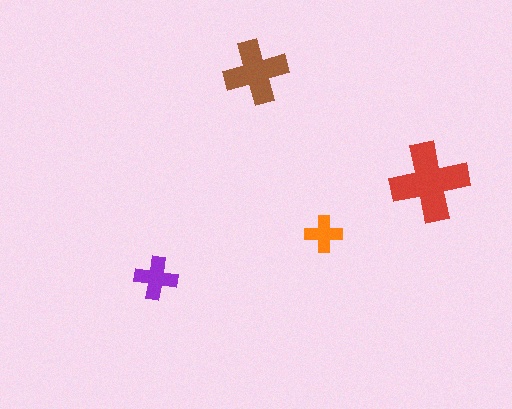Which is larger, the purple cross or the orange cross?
The purple one.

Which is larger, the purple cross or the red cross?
The red one.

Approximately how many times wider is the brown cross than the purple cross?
About 1.5 times wider.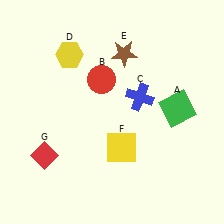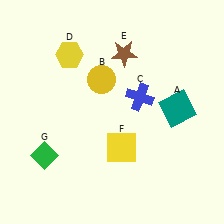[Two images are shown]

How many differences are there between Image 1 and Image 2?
There are 3 differences between the two images.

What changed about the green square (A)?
In Image 1, A is green. In Image 2, it changed to teal.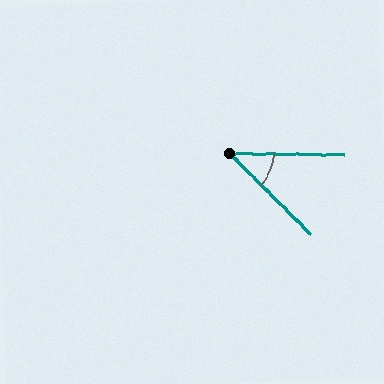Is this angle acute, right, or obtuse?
It is acute.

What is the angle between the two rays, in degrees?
Approximately 44 degrees.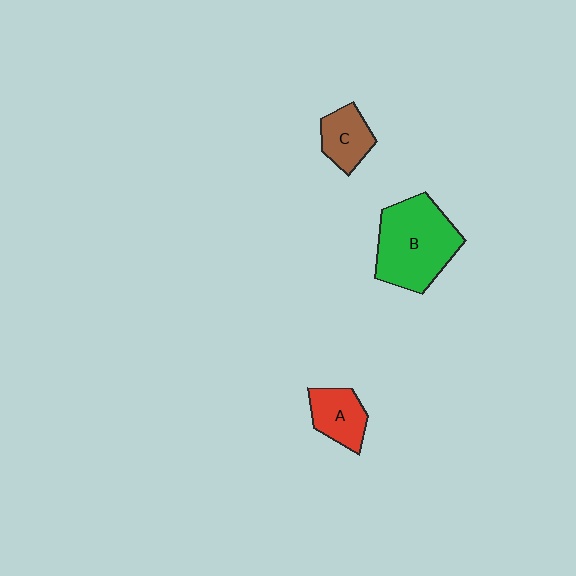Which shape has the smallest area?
Shape C (brown).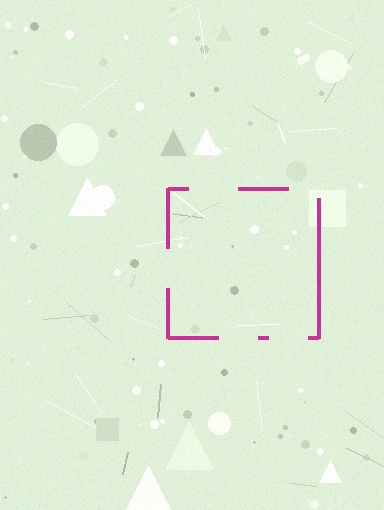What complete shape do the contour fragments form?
The contour fragments form a square.